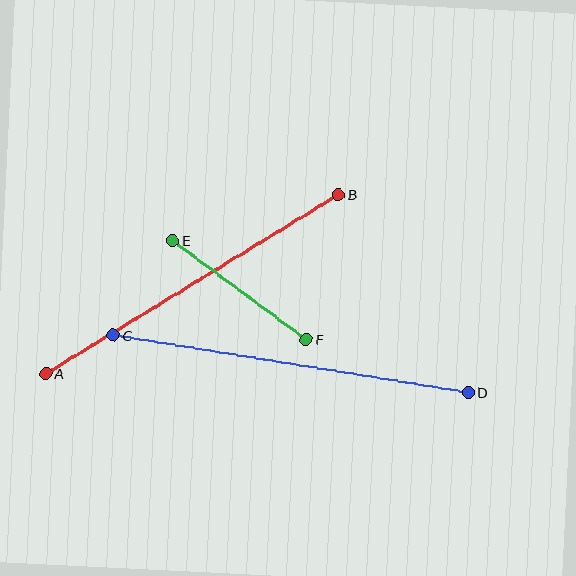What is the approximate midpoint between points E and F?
The midpoint is at approximately (240, 290) pixels.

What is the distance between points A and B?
The distance is approximately 343 pixels.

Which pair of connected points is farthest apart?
Points C and D are farthest apart.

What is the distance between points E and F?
The distance is approximately 166 pixels.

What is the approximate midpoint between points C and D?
The midpoint is at approximately (291, 364) pixels.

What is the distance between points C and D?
The distance is approximately 360 pixels.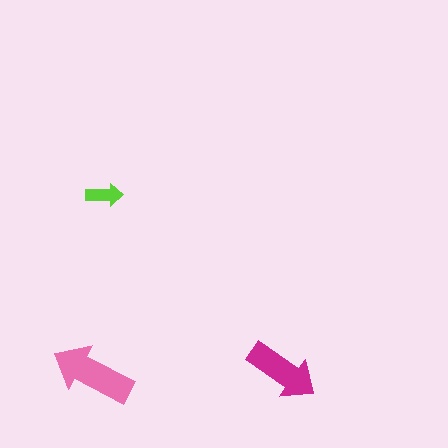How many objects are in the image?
There are 3 objects in the image.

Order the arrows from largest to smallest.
the pink one, the magenta one, the lime one.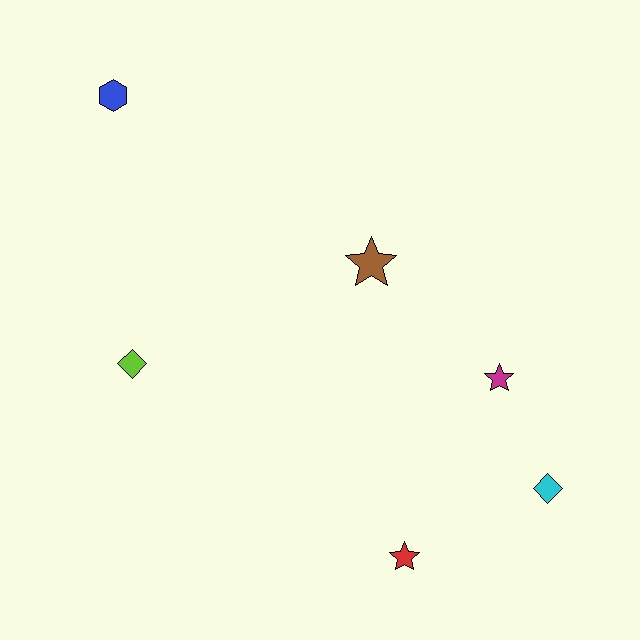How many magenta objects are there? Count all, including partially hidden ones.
There is 1 magenta object.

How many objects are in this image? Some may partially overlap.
There are 6 objects.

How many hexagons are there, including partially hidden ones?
There is 1 hexagon.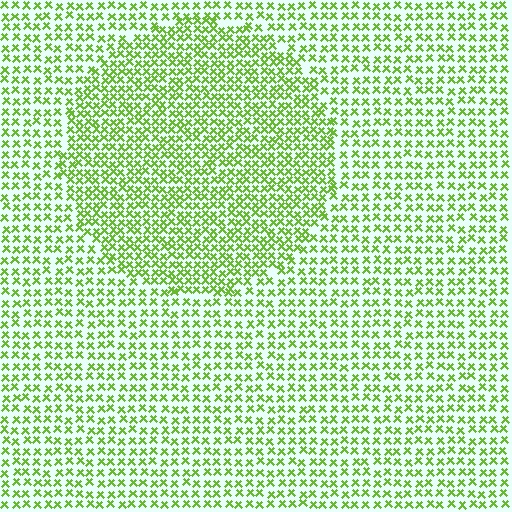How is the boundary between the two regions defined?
The boundary is defined by a change in element density (approximately 1.6x ratio). All elements are the same color, size, and shape.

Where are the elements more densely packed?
The elements are more densely packed inside the circle boundary.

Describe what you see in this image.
The image contains small lime elements arranged at two different densities. A circle-shaped region is visible where the elements are more densely packed than the surrounding area.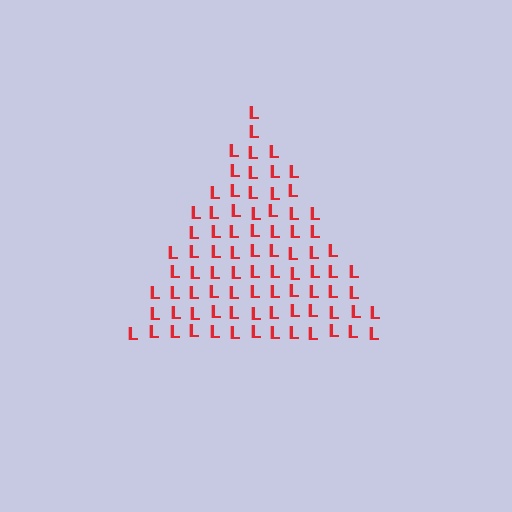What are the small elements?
The small elements are letter L's.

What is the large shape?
The large shape is a triangle.